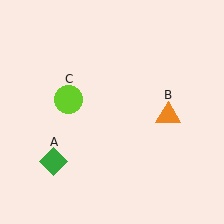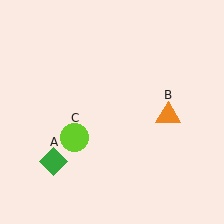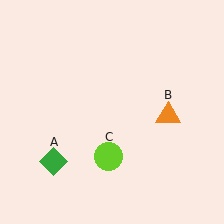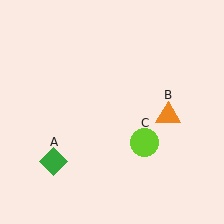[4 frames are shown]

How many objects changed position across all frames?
1 object changed position: lime circle (object C).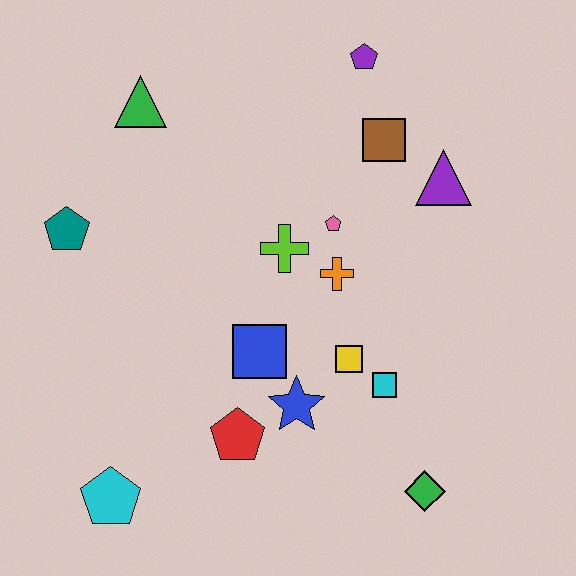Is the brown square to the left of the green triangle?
No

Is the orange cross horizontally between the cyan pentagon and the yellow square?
Yes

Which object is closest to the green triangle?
The teal pentagon is closest to the green triangle.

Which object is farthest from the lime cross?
The cyan pentagon is farthest from the lime cross.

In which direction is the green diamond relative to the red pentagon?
The green diamond is to the right of the red pentagon.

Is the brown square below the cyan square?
No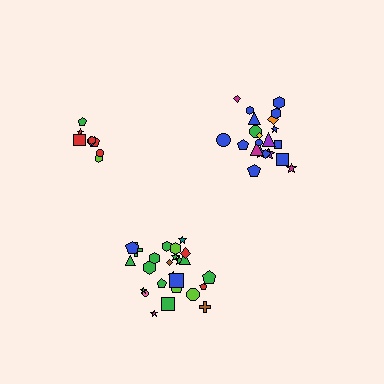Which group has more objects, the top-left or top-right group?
The top-right group.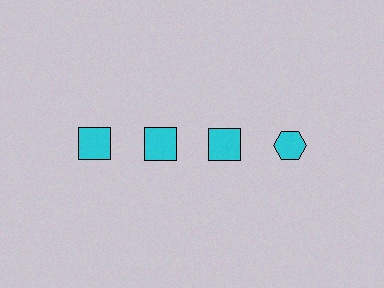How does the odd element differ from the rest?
It has a different shape: hexagon instead of square.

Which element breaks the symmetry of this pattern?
The cyan hexagon in the top row, second from right column breaks the symmetry. All other shapes are cyan squares.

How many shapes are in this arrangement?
There are 4 shapes arranged in a grid pattern.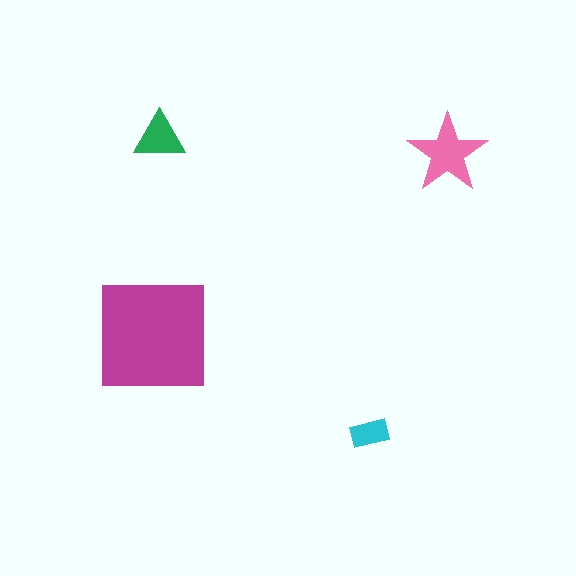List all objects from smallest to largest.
The cyan rectangle, the green triangle, the pink star, the magenta square.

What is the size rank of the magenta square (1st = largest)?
1st.